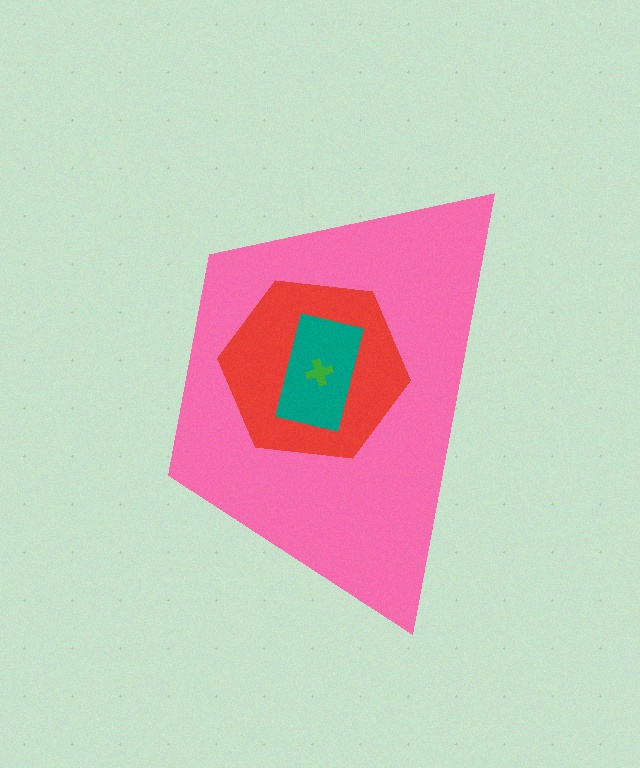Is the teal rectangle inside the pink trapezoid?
Yes.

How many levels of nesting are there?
4.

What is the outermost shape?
The pink trapezoid.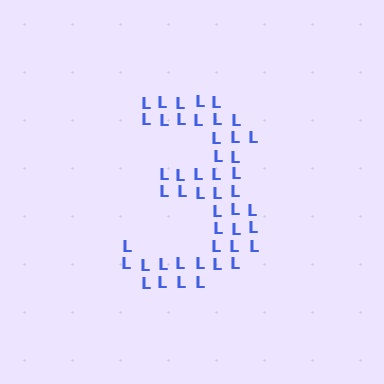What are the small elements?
The small elements are letter L's.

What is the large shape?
The large shape is the digit 3.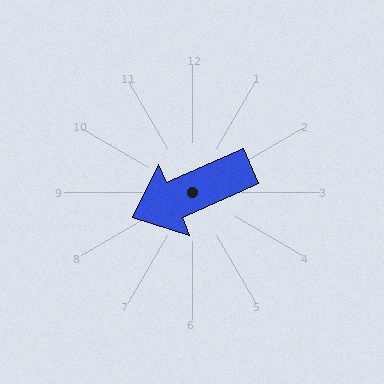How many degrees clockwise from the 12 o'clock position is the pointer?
Approximately 246 degrees.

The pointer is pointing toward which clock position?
Roughly 8 o'clock.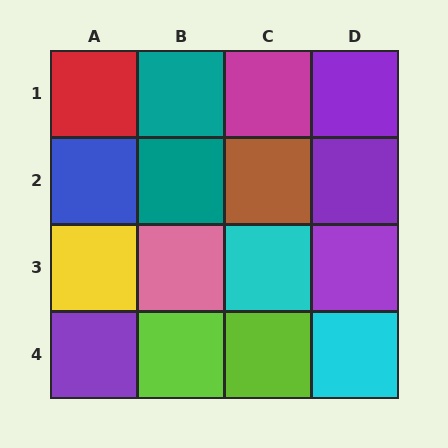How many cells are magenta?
1 cell is magenta.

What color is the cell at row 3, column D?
Purple.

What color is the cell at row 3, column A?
Yellow.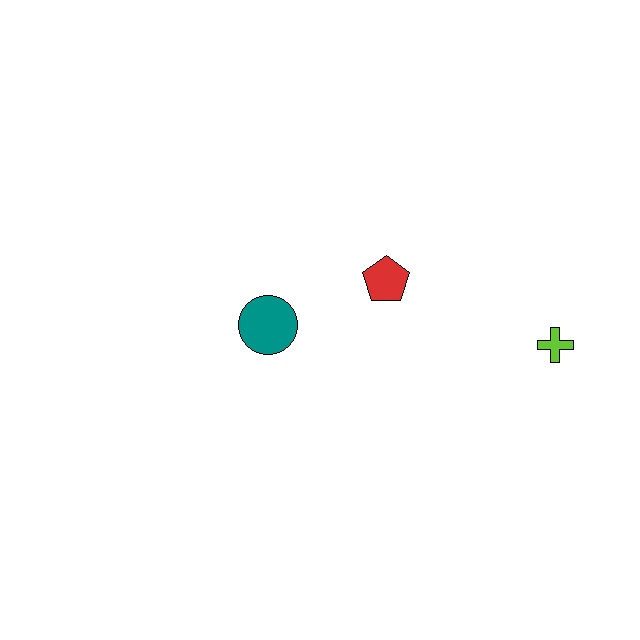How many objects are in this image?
There are 3 objects.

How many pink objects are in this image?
There are no pink objects.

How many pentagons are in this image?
There is 1 pentagon.